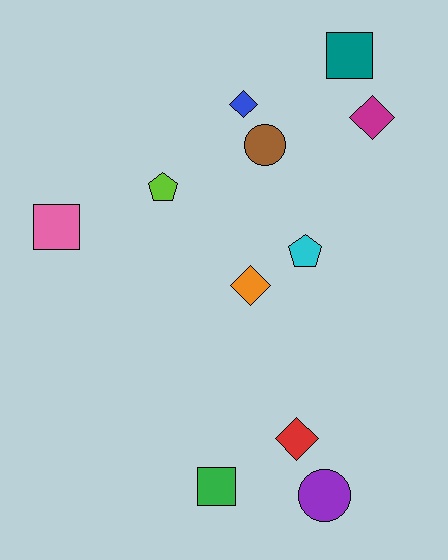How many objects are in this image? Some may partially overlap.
There are 11 objects.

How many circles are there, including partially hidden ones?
There are 2 circles.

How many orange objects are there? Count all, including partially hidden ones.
There is 1 orange object.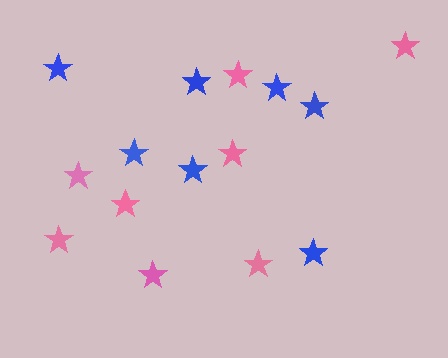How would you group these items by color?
There are 2 groups: one group of blue stars (7) and one group of pink stars (8).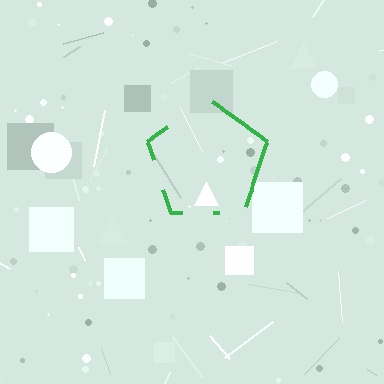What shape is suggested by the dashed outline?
The dashed outline suggests a pentagon.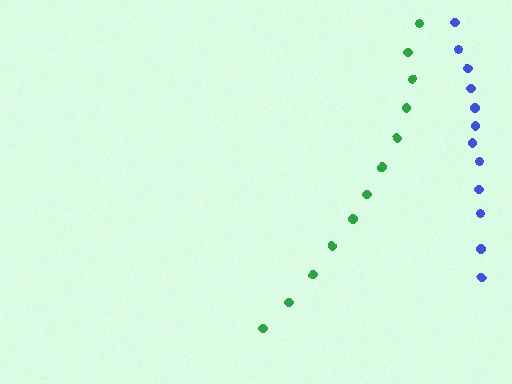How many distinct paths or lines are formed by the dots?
There are 2 distinct paths.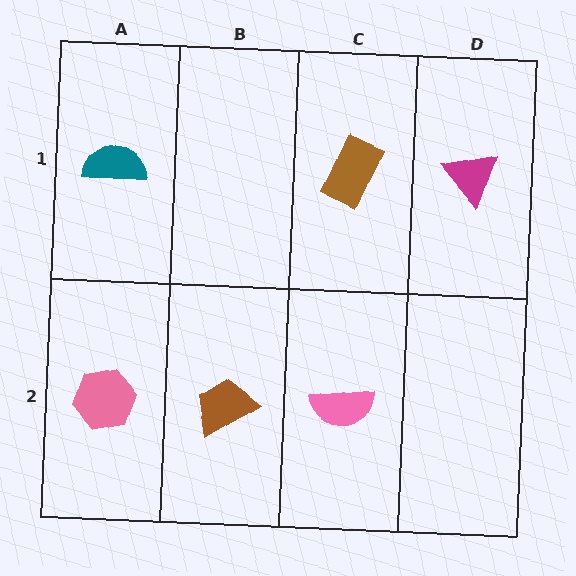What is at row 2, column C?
A pink semicircle.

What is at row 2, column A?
A pink hexagon.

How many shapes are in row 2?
3 shapes.